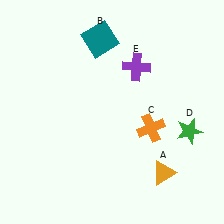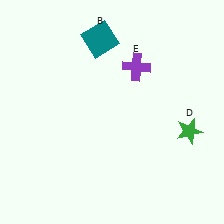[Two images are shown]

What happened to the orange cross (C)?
The orange cross (C) was removed in Image 2. It was in the bottom-right area of Image 1.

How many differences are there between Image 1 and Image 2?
There are 2 differences between the two images.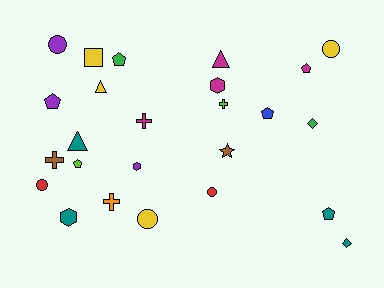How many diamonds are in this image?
There are 2 diamonds.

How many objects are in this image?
There are 25 objects.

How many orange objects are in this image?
There is 1 orange object.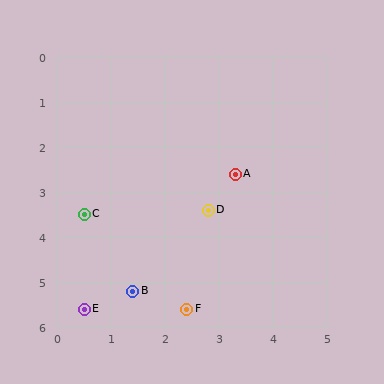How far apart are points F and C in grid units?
Points F and C are about 2.8 grid units apart.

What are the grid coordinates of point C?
Point C is at approximately (0.5, 3.5).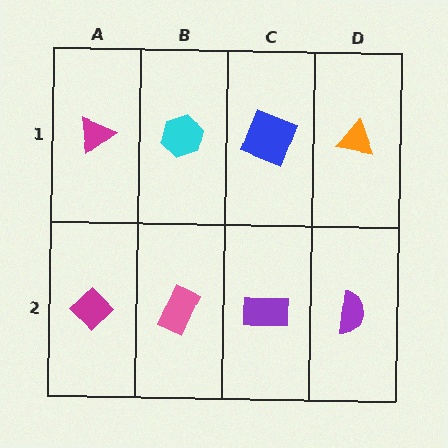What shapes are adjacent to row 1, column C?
A purple rectangle (row 2, column C), a cyan hexagon (row 1, column B), an orange triangle (row 1, column D).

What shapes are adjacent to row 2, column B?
A cyan hexagon (row 1, column B), a magenta diamond (row 2, column A), a purple rectangle (row 2, column C).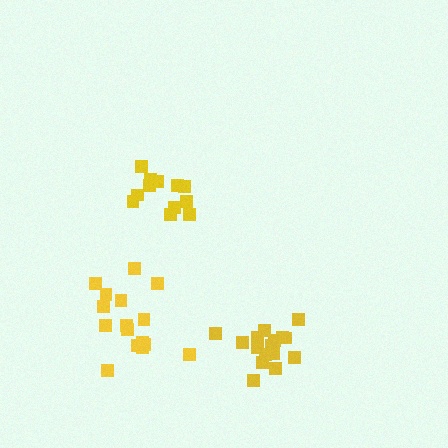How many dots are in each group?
Group 1: 12 dots, Group 2: 16 dots, Group 3: 16 dots (44 total).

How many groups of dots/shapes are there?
There are 3 groups.